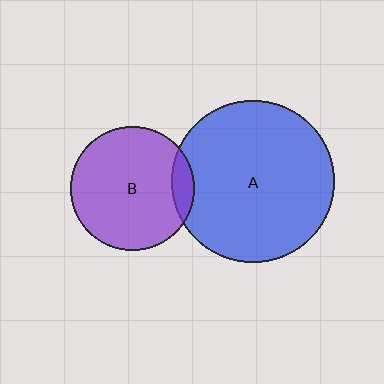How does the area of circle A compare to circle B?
Approximately 1.7 times.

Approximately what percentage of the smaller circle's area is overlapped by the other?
Approximately 10%.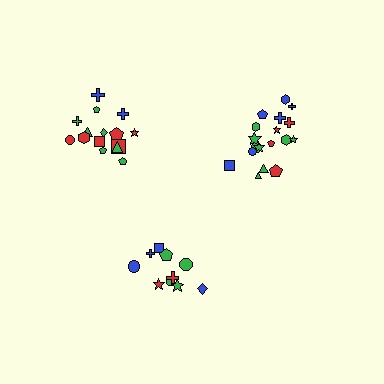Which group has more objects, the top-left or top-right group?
The top-right group.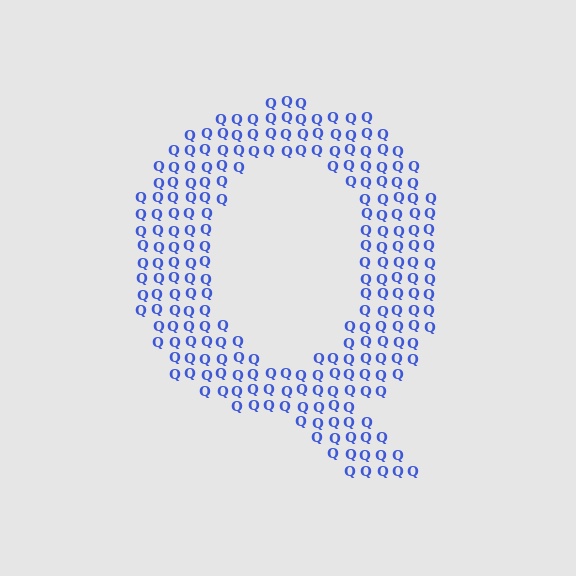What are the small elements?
The small elements are letter Q's.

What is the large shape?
The large shape is the letter Q.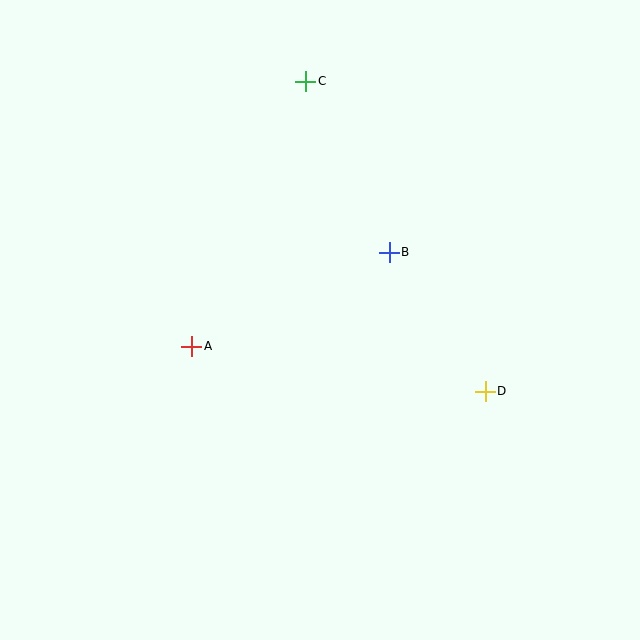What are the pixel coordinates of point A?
Point A is at (192, 346).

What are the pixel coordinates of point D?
Point D is at (485, 391).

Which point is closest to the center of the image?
Point B at (389, 252) is closest to the center.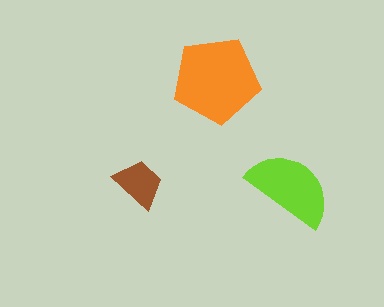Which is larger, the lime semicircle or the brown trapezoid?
The lime semicircle.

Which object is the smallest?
The brown trapezoid.